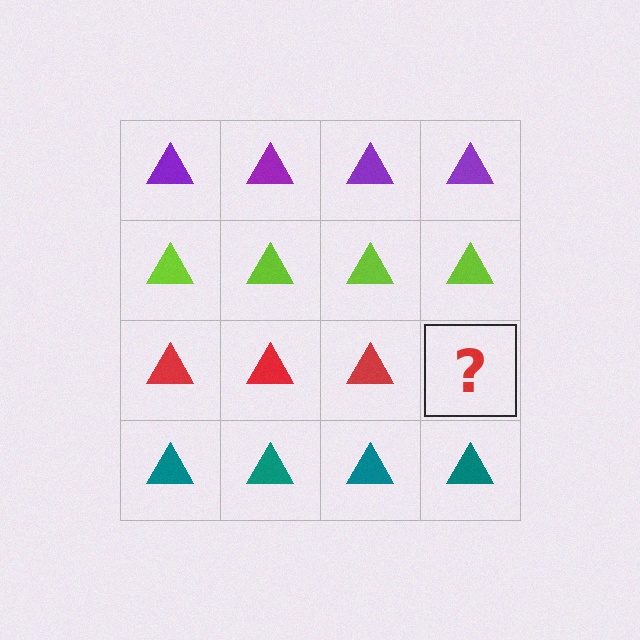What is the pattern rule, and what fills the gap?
The rule is that each row has a consistent color. The gap should be filled with a red triangle.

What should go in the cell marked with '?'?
The missing cell should contain a red triangle.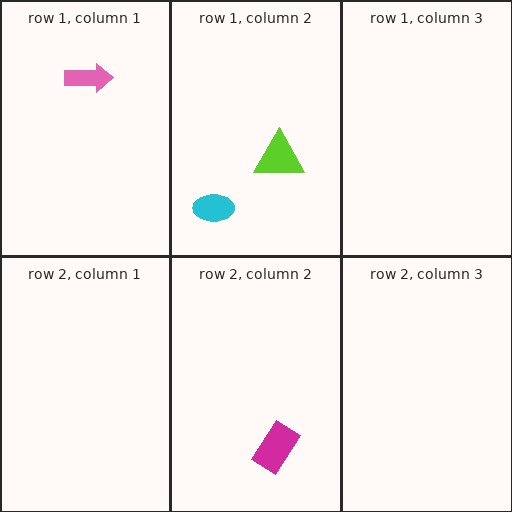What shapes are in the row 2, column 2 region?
The magenta rectangle.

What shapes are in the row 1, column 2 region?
The lime triangle, the cyan ellipse.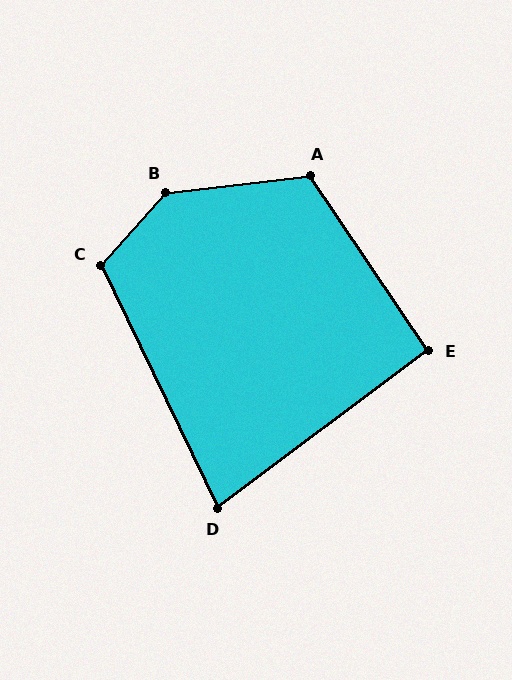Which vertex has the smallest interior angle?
D, at approximately 79 degrees.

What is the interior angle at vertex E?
Approximately 93 degrees (approximately right).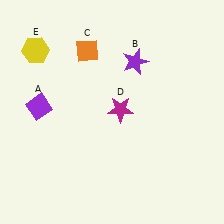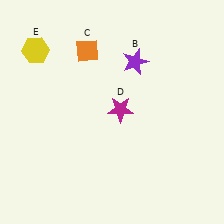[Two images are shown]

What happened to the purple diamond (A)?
The purple diamond (A) was removed in Image 2. It was in the top-left area of Image 1.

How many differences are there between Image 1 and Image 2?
There is 1 difference between the two images.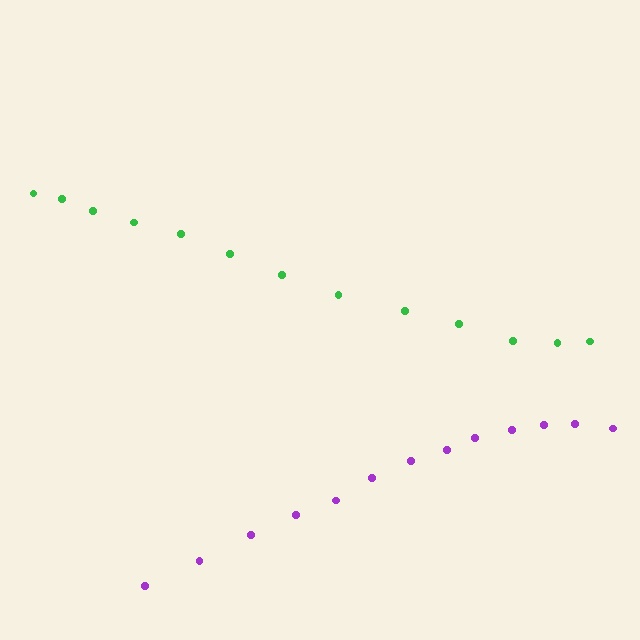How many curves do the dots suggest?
There are 2 distinct paths.